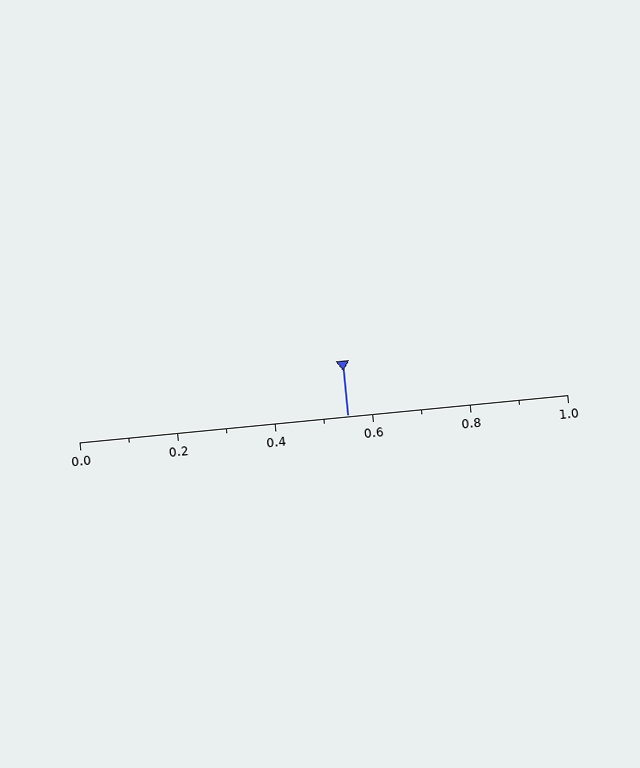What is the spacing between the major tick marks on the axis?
The major ticks are spaced 0.2 apart.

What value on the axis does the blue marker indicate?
The marker indicates approximately 0.55.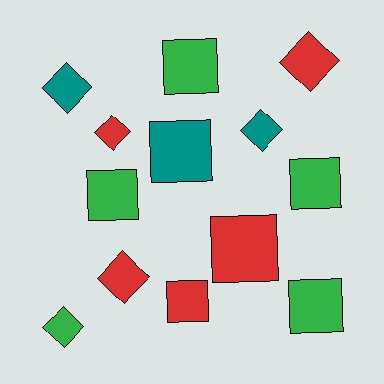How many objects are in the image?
There are 13 objects.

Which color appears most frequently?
Red, with 5 objects.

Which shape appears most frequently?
Square, with 7 objects.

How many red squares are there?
There are 2 red squares.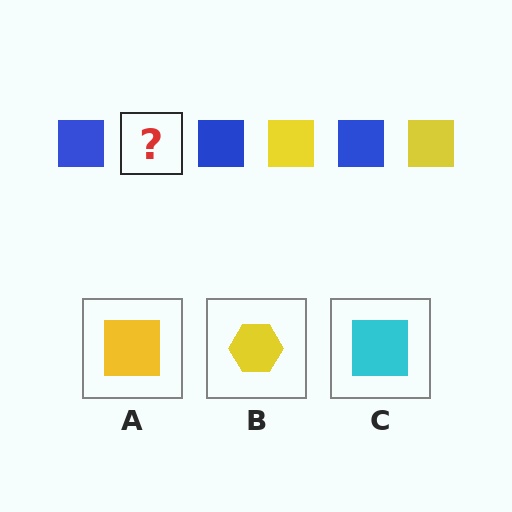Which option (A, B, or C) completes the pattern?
A.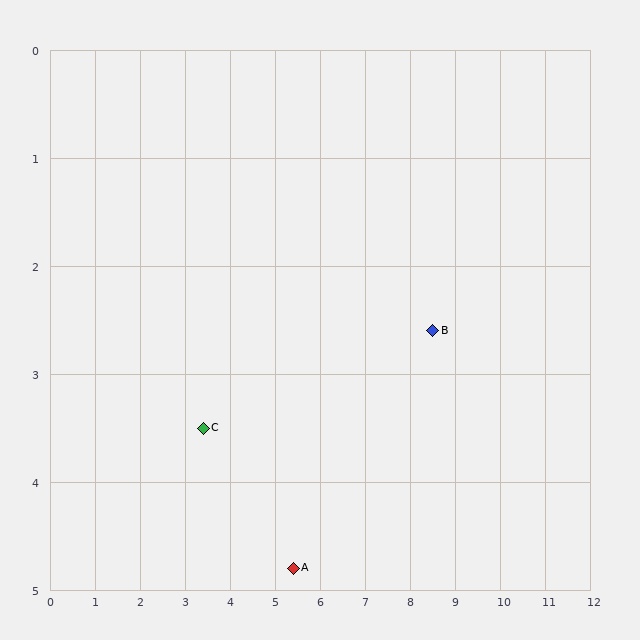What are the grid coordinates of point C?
Point C is at approximately (3.4, 3.5).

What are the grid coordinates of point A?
Point A is at approximately (5.4, 4.8).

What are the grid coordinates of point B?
Point B is at approximately (8.5, 2.6).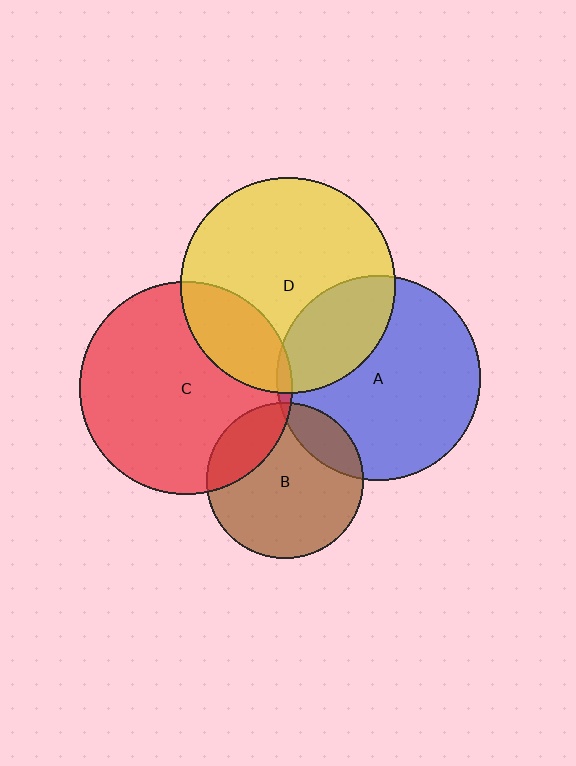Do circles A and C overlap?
Yes.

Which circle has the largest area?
Circle D (yellow).